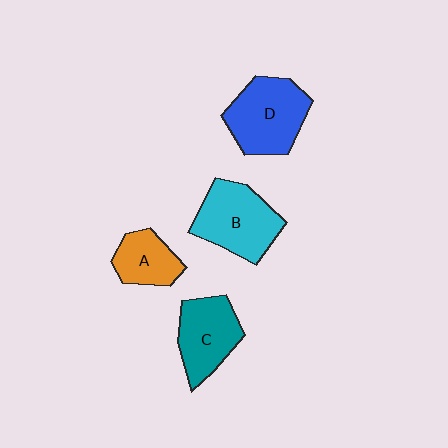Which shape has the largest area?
Shape D (blue).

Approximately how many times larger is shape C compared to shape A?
Approximately 1.4 times.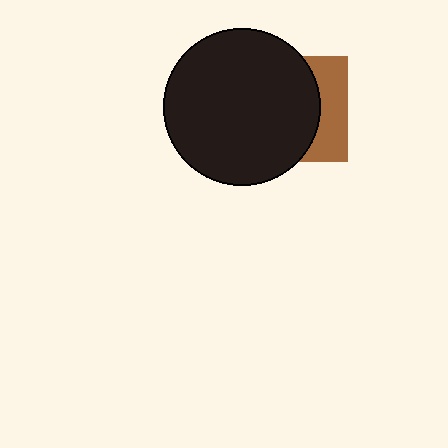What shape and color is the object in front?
The object in front is a black circle.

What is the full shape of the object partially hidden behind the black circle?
The partially hidden object is a brown square.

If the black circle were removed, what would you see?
You would see the complete brown square.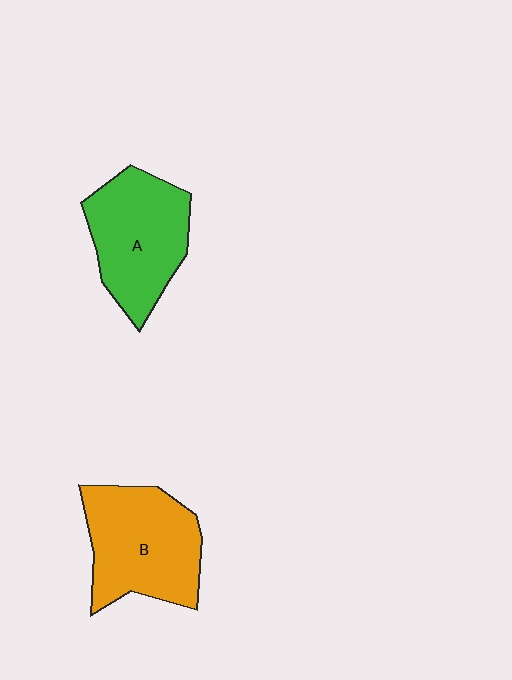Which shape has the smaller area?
Shape A (green).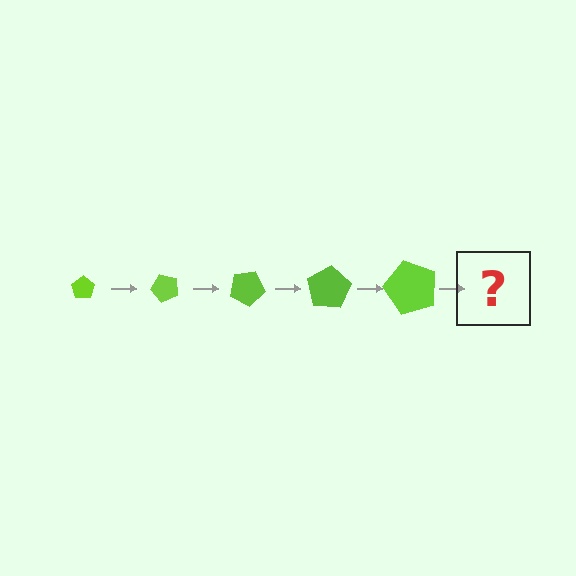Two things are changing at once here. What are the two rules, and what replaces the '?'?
The two rules are that the pentagon grows larger each step and it rotates 50 degrees each step. The '?' should be a pentagon, larger than the previous one and rotated 250 degrees from the start.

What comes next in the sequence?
The next element should be a pentagon, larger than the previous one and rotated 250 degrees from the start.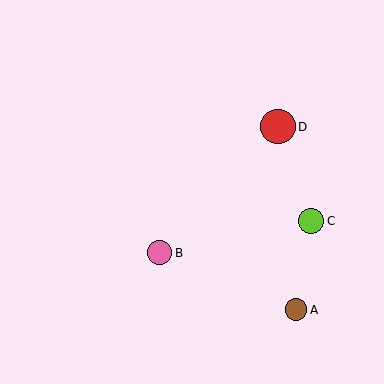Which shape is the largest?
The red circle (labeled D) is the largest.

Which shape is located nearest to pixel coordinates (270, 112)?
The red circle (labeled D) at (278, 127) is nearest to that location.